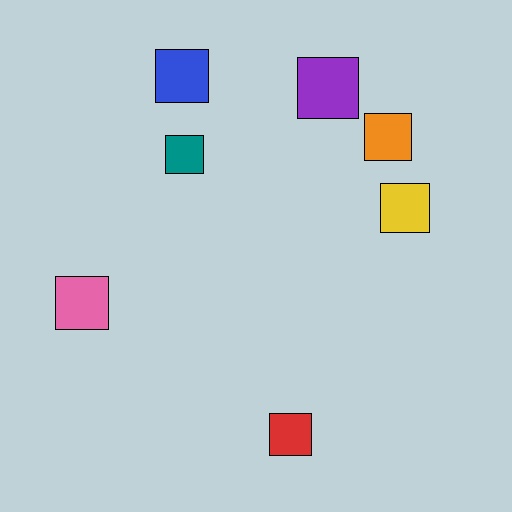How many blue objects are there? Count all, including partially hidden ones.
There is 1 blue object.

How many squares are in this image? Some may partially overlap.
There are 7 squares.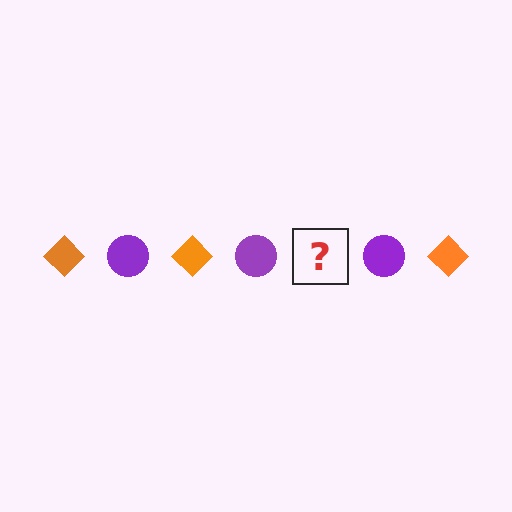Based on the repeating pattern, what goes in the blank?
The blank should be an orange diamond.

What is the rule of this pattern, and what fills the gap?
The rule is that the pattern alternates between orange diamond and purple circle. The gap should be filled with an orange diamond.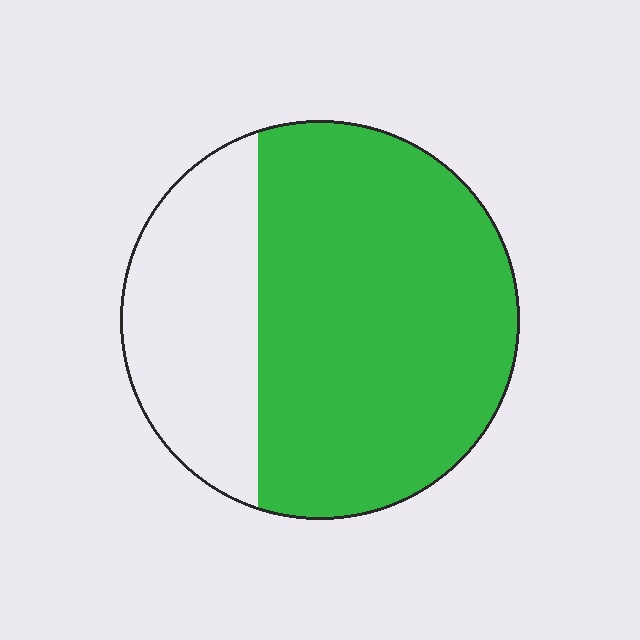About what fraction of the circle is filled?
About two thirds (2/3).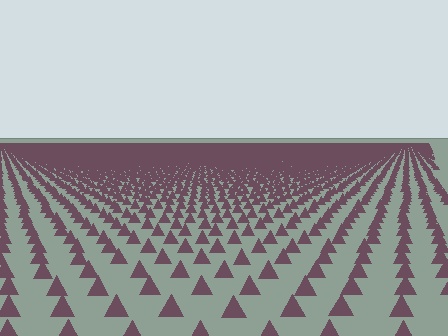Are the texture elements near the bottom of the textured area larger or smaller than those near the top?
Larger. Near the bottom, elements are closer to the viewer and appear at a bigger on-screen size.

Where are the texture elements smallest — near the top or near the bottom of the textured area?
Near the top.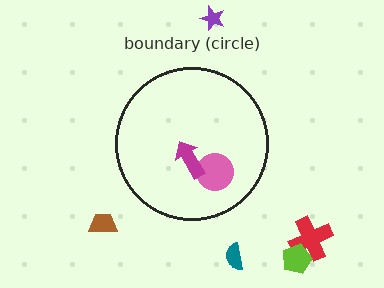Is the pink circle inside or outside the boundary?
Inside.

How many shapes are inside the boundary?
2 inside, 5 outside.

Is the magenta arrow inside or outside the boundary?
Inside.